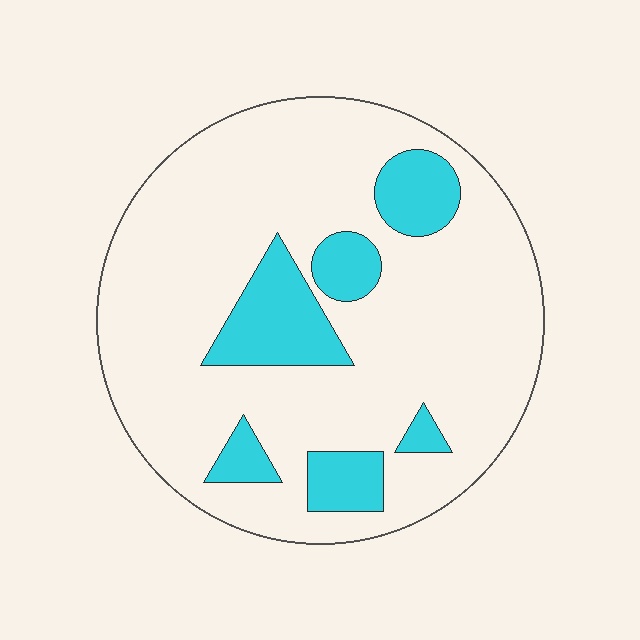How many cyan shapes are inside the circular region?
6.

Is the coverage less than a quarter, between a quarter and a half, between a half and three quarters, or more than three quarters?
Less than a quarter.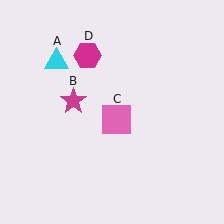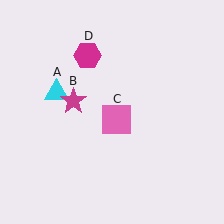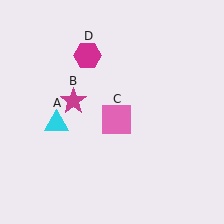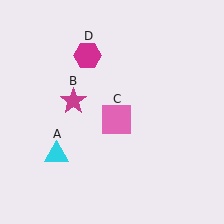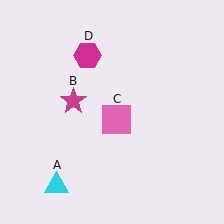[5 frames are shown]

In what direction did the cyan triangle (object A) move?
The cyan triangle (object A) moved down.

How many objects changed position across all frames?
1 object changed position: cyan triangle (object A).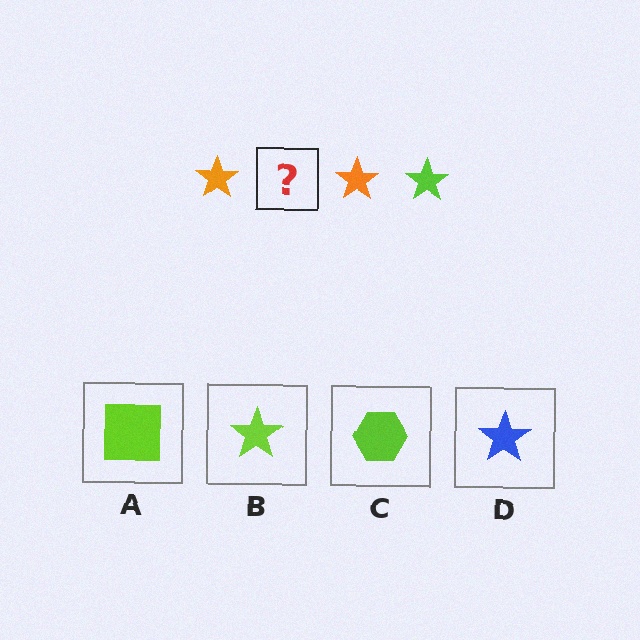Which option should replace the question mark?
Option B.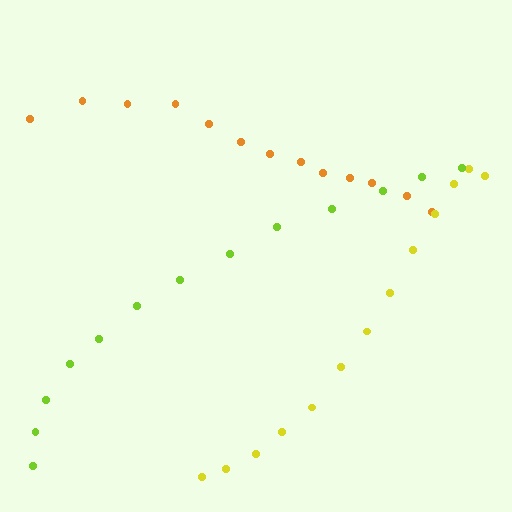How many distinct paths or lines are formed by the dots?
There are 3 distinct paths.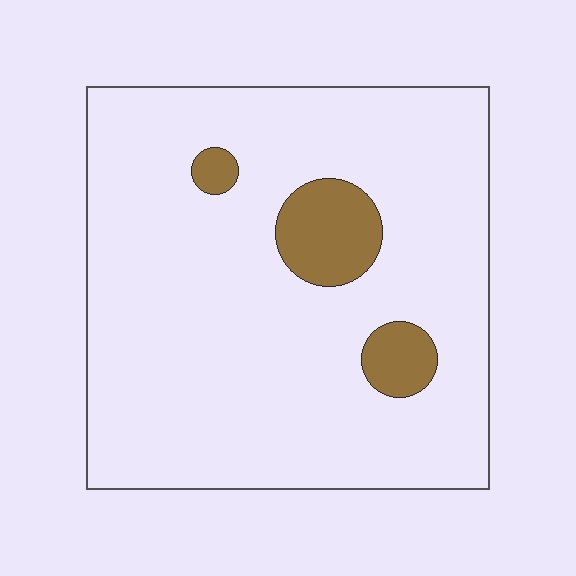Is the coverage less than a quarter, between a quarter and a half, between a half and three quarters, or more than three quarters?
Less than a quarter.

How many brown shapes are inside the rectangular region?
3.